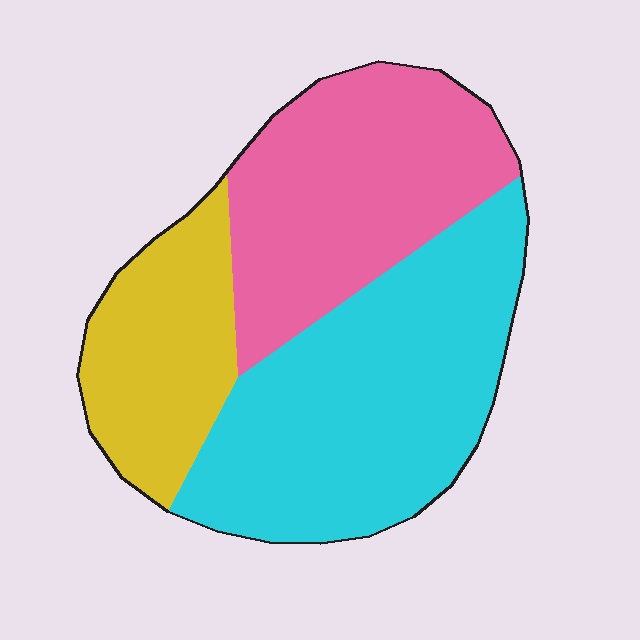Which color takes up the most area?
Cyan, at roughly 45%.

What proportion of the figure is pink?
Pink covers roughly 35% of the figure.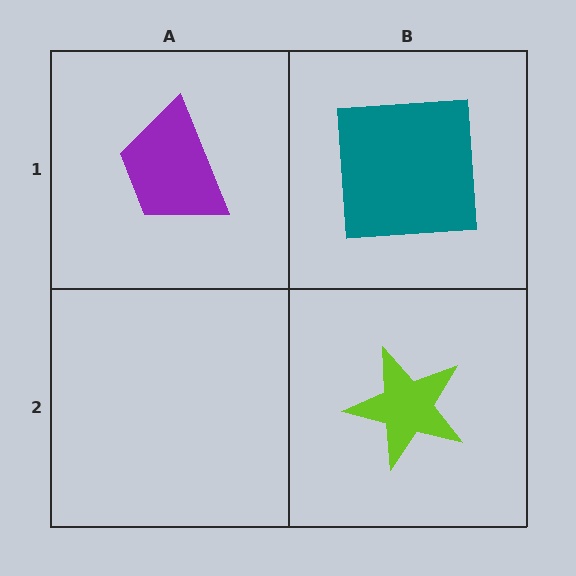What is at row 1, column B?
A teal square.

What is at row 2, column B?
A lime star.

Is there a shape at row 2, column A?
No, that cell is empty.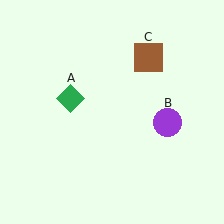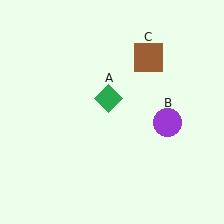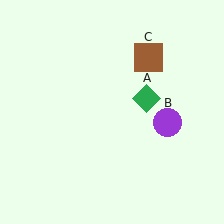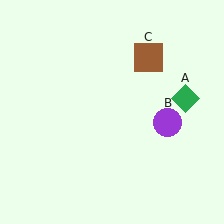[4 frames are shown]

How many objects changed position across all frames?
1 object changed position: green diamond (object A).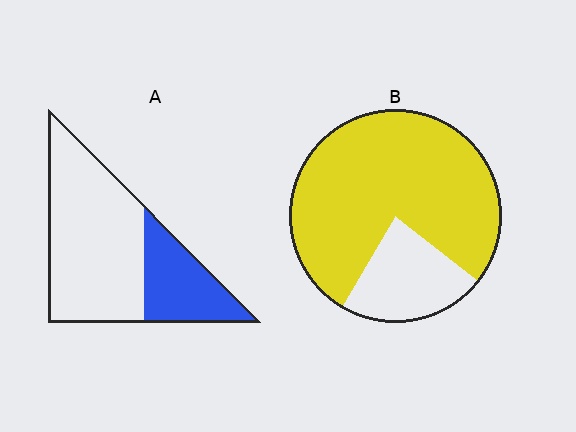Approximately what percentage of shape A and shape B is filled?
A is approximately 30% and B is approximately 75%.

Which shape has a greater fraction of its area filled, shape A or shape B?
Shape B.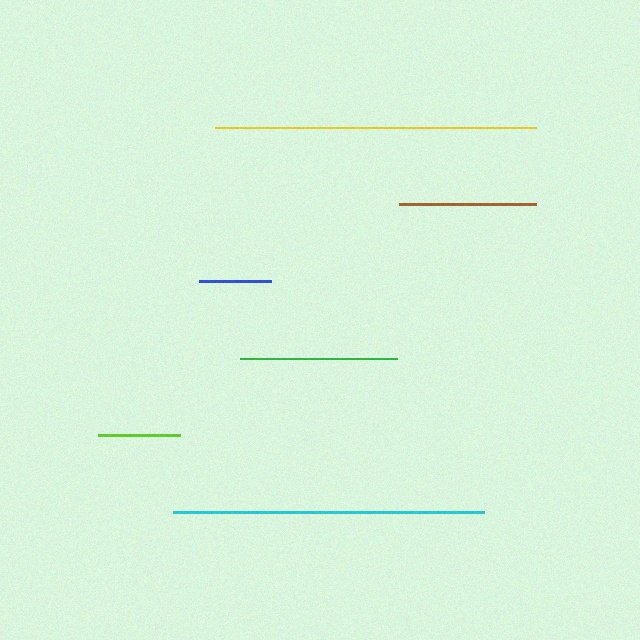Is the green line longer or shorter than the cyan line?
The cyan line is longer than the green line.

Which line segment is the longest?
The yellow line is the longest at approximately 321 pixels.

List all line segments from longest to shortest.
From longest to shortest: yellow, cyan, green, brown, lime, blue.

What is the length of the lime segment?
The lime segment is approximately 82 pixels long.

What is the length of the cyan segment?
The cyan segment is approximately 312 pixels long.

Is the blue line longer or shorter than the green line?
The green line is longer than the blue line.